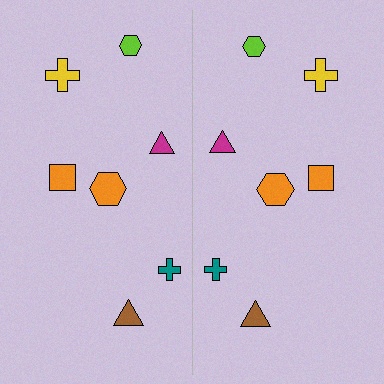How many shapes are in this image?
There are 14 shapes in this image.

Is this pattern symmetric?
Yes, this pattern has bilateral (reflection) symmetry.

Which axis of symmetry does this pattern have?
The pattern has a vertical axis of symmetry running through the center of the image.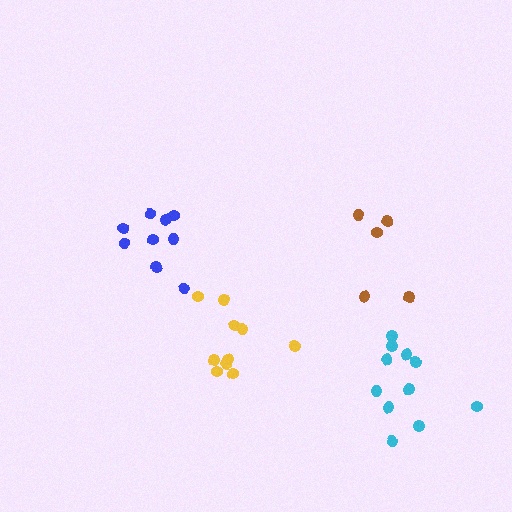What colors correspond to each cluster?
The clusters are colored: yellow, brown, cyan, blue.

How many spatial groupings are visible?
There are 4 spatial groupings.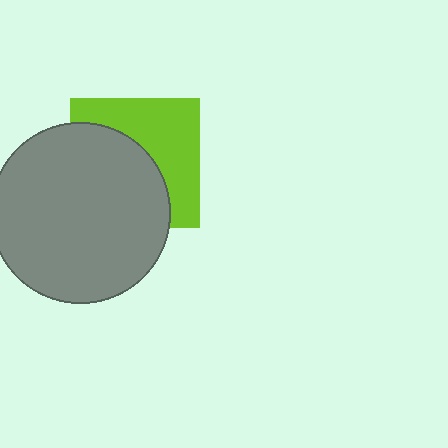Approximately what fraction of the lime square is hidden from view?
Roughly 53% of the lime square is hidden behind the gray circle.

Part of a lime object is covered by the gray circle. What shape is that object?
It is a square.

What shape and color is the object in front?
The object in front is a gray circle.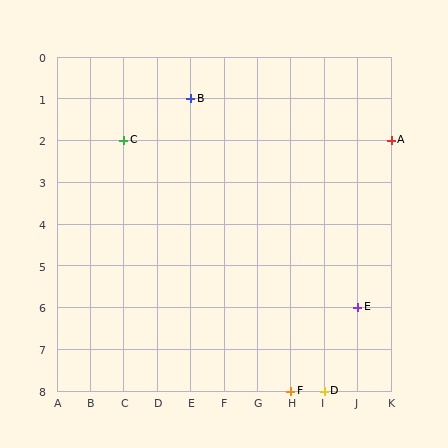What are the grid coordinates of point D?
Point D is at grid coordinates (I, 8).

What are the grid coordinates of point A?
Point A is at grid coordinates (K, 2).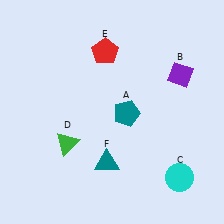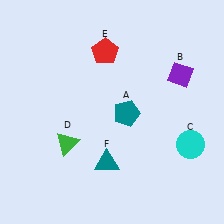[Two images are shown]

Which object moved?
The cyan circle (C) moved up.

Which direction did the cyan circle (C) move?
The cyan circle (C) moved up.